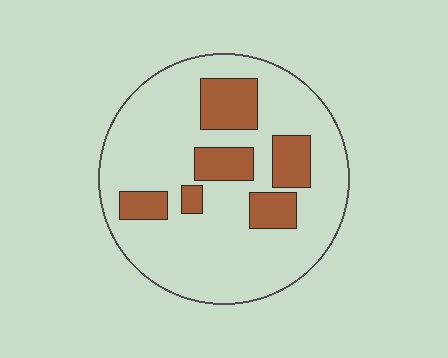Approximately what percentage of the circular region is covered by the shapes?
Approximately 20%.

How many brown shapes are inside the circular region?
6.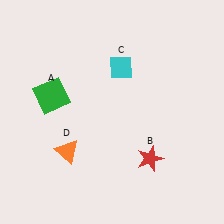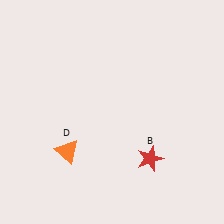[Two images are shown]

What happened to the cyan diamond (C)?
The cyan diamond (C) was removed in Image 2. It was in the top-right area of Image 1.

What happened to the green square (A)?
The green square (A) was removed in Image 2. It was in the top-left area of Image 1.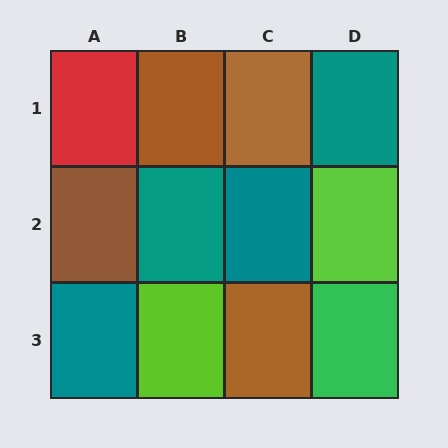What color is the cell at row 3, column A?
Teal.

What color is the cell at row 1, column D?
Teal.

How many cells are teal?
4 cells are teal.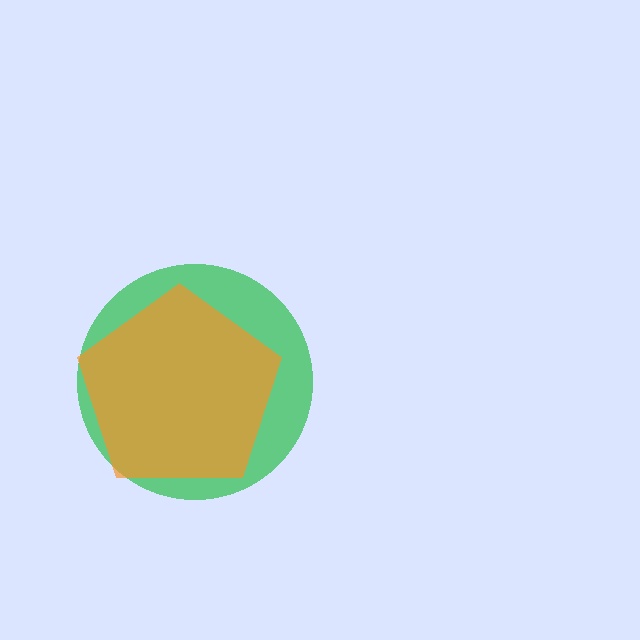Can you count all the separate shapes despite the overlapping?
Yes, there are 2 separate shapes.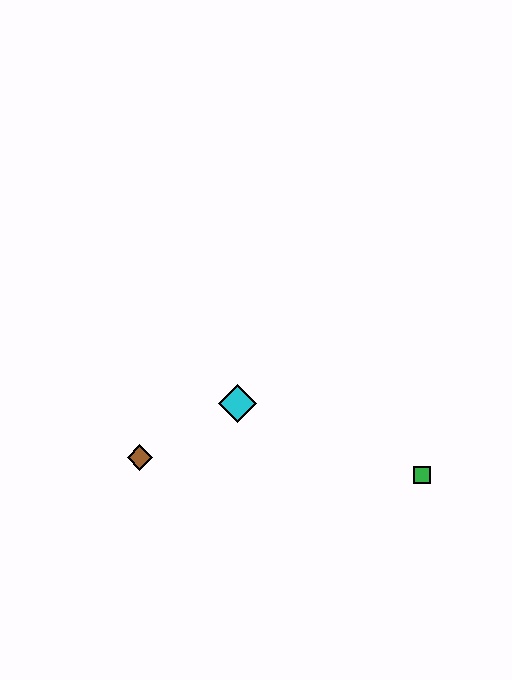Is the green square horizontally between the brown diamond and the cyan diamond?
No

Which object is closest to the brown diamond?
The cyan diamond is closest to the brown diamond.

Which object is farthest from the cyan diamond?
The green square is farthest from the cyan diamond.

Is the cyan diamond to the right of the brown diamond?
Yes